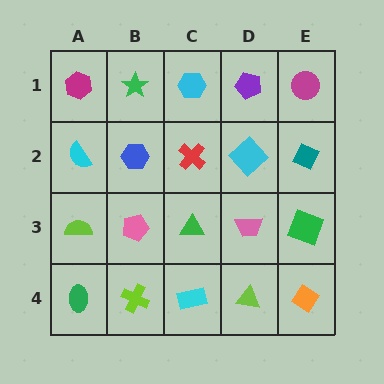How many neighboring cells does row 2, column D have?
4.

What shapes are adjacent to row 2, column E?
A magenta circle (row 1, column E), a green square (row 3, column E), a cyan diamond (row 2, column D).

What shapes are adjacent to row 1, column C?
A red cross (row 2, column C), a green star (row 1, column B), a purple pentagon (row 1, column D).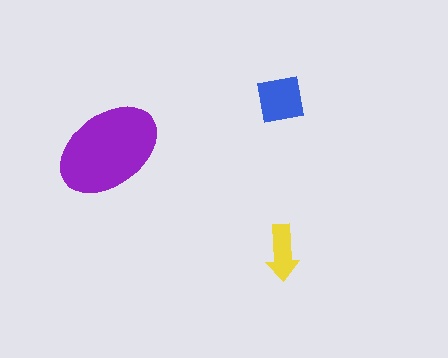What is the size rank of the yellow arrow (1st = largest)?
3rd.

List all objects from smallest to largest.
The yellow arrow, the blue square, the purple ellipse.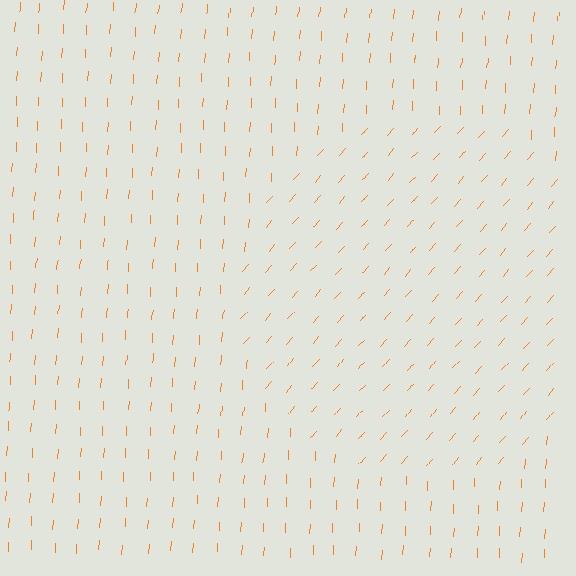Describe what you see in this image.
The image is filled with small orange line segments. A circle region in the image has lines oriented differently from the surrounding lines, creating a visible texture boundary.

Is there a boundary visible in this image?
Yes, there is a texture boundary formed by a change in line orientation.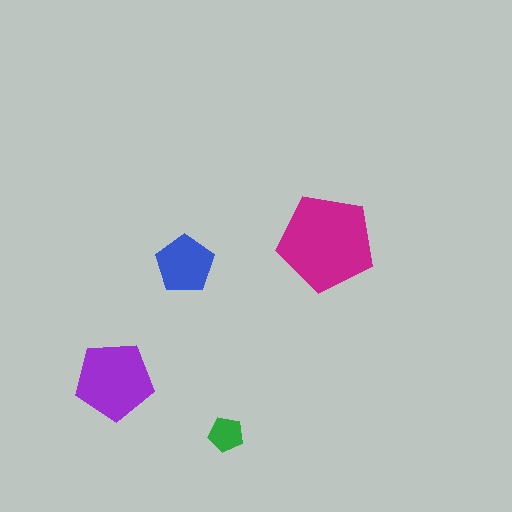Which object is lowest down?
The green pentagon is bottommost.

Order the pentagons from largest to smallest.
the magenta one, the purple one, the blue one, the green one.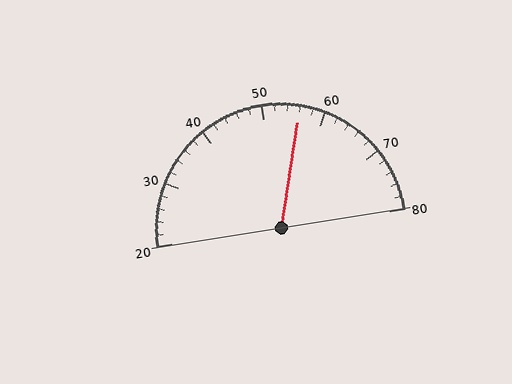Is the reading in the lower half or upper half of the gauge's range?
The reading is in the upper half of the range (20 to 80).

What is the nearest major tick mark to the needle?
The nearest major tick mark is 60.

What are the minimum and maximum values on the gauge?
The gauge ranges from 20 to 80.